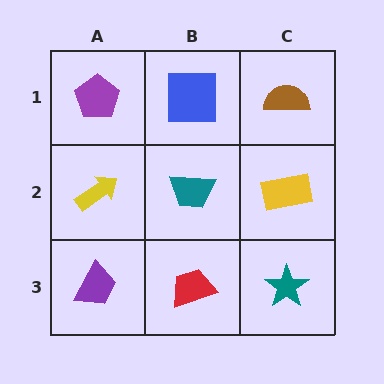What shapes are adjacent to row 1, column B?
A teal trapezoid (row 2, column B), a purple pentagon (row 1, column A), a brown semicircle (row 1, column C).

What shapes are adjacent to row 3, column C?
A yellow rectangle (row 2, column C), a red trapezoid (row 3, column B).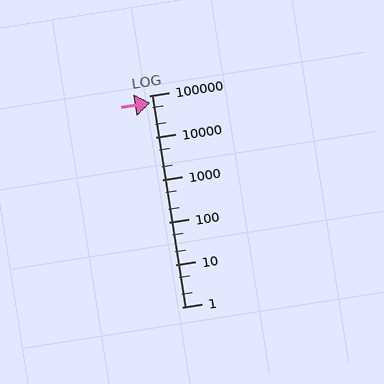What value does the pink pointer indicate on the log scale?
The pointer indicates approximately 66000.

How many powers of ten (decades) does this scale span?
The scale spans 5 decades, from 1 to 100000.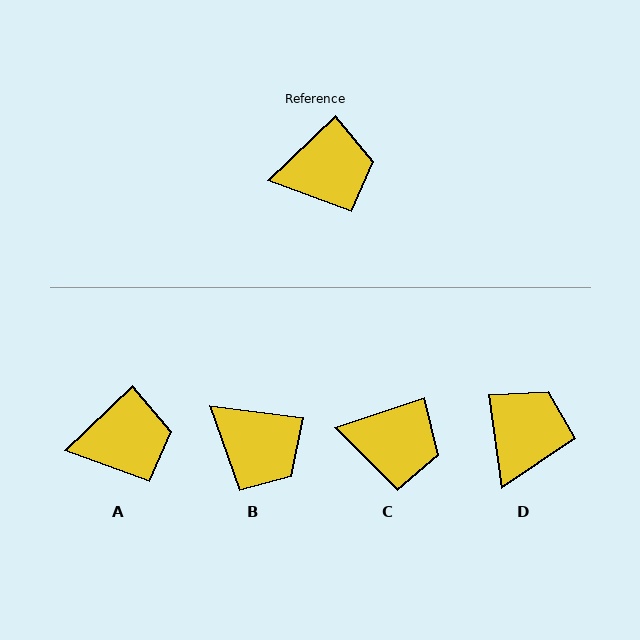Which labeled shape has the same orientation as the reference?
A.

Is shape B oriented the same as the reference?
No, it is off by about 51 degrees.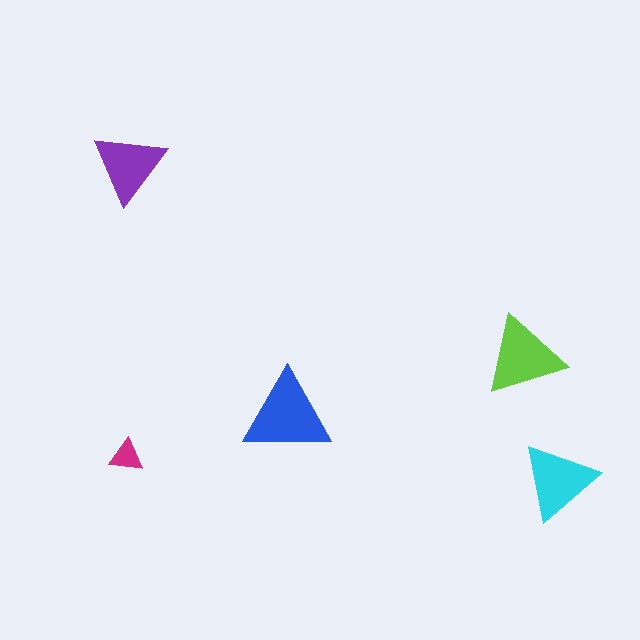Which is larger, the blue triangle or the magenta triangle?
The blue one.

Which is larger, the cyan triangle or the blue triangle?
The blue one.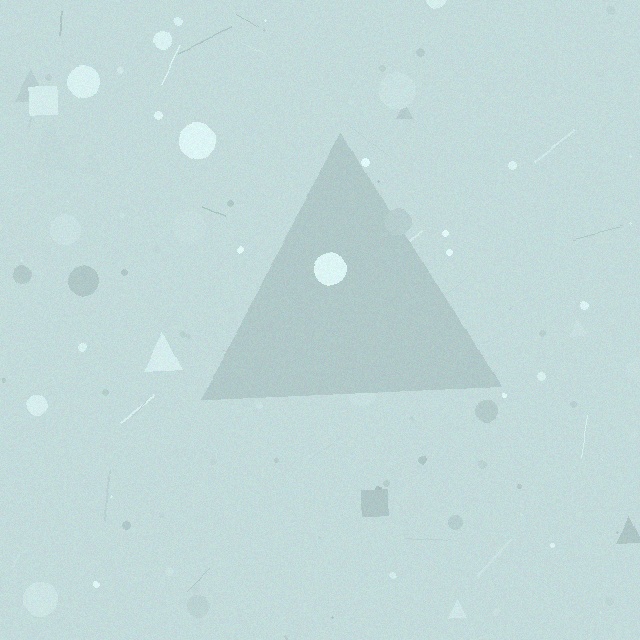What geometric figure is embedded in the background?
A triangle is embedded in the background.